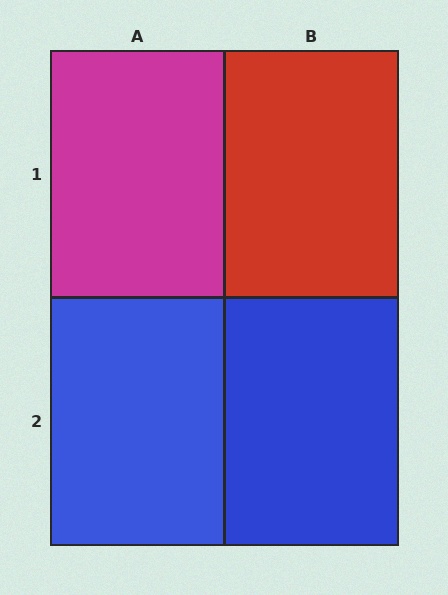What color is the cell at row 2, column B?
Blue.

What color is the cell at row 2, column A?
Blue.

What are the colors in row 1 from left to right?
Magenta, red.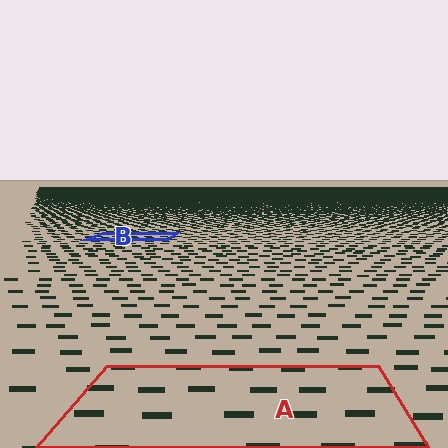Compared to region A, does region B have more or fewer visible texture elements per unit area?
Region B has more texture elements per unit area — they are packed more densely because it is farther away.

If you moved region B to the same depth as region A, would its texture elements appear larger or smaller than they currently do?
They would appear larger. At a closer depth, the same texture elements are projected at a bigger on-screen size.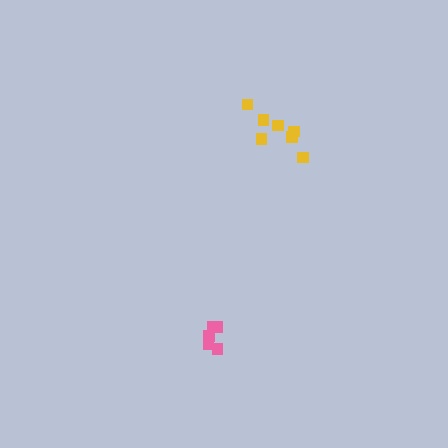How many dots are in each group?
Group 1: 5 dots, Group 2: 7 dots (12 total).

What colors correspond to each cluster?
The clusters are colored: pink, yellow.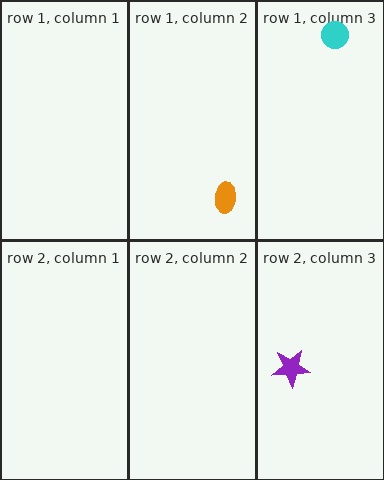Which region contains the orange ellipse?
The row 1, column 2 region.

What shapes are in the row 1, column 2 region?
The orange ellipse.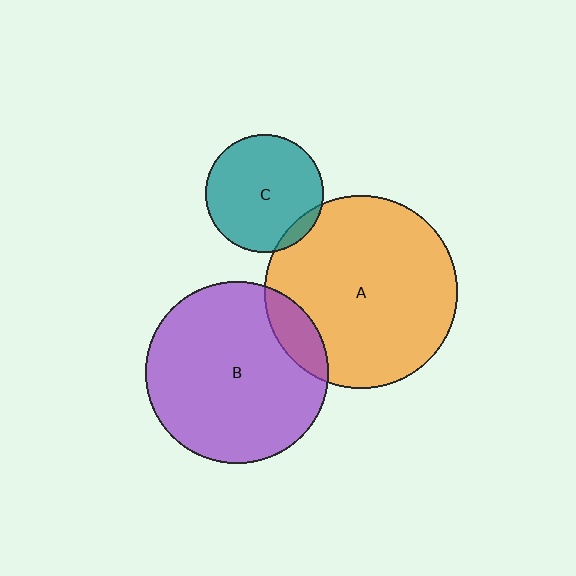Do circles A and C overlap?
Yes.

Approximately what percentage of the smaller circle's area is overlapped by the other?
Approximately 5%.